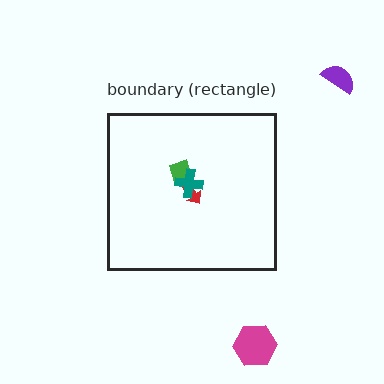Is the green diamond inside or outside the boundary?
Inside.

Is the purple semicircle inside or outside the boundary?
Outside.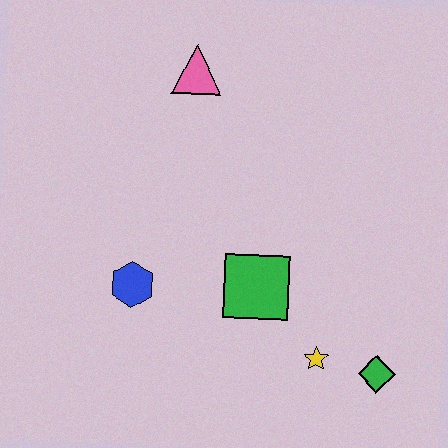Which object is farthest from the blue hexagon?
The green diamond is farthest from the blue hexagon.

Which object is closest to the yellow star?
The green diamond is closest to the yellow star.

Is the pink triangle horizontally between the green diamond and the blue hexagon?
Yes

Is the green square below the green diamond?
No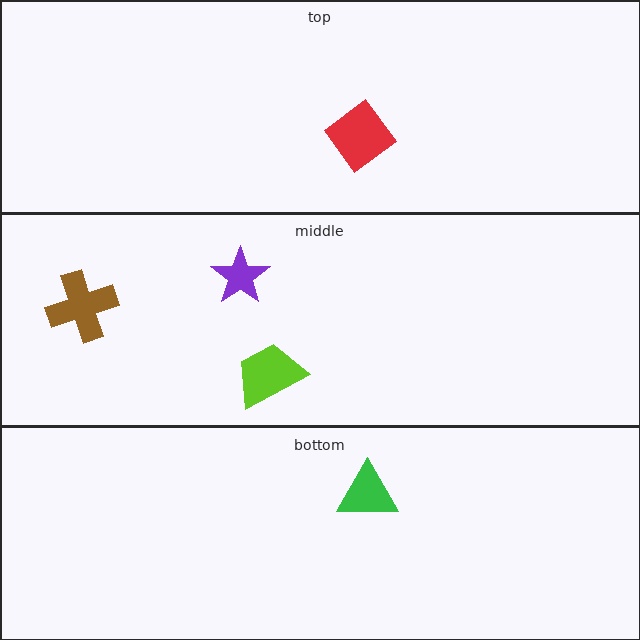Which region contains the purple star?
The middle region.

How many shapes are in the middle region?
3.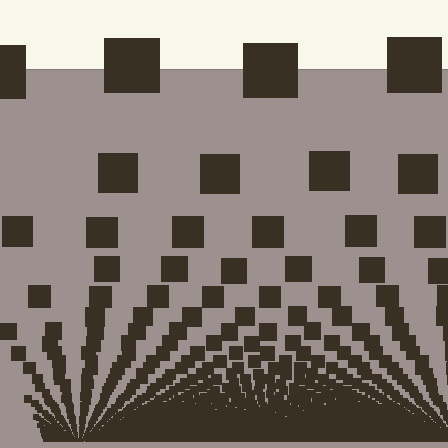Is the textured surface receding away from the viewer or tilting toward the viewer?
The surface appears to tilt toward the viewer. Texture elements get larger and sparser toward the top.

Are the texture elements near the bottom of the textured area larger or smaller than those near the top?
Smaller. The gradient is inverted — elements near the bottom are smaller and denser.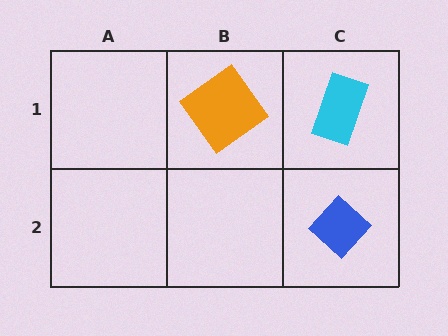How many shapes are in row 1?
2 shapes.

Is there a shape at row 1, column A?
No, that cell is empty.